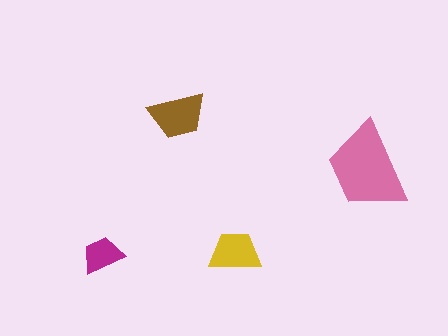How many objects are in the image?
There are 4 objects in the image.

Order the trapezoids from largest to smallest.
the pink one, the brown one, the yellow one, the magenta one.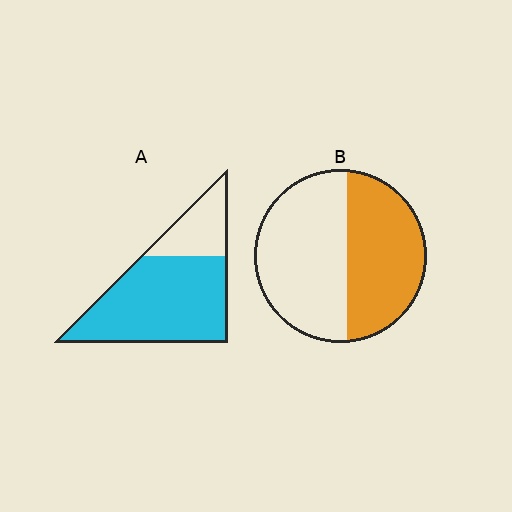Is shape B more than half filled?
No.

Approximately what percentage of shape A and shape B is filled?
A is approximately 75% and B is approximately 45%.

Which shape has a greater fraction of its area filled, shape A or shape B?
Shape A.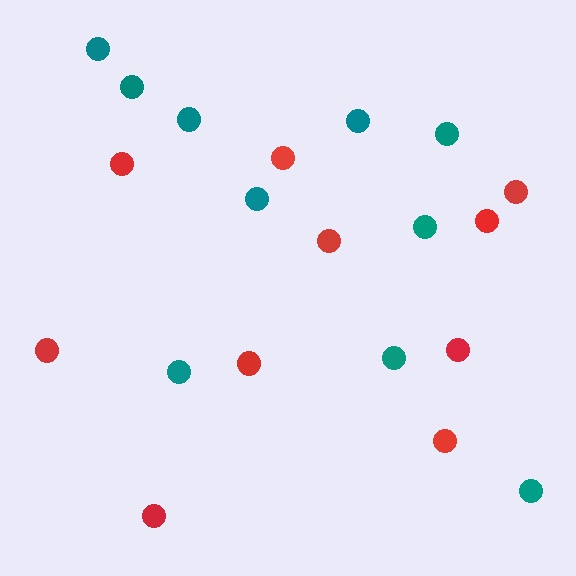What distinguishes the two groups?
There are 2 groups: one group of teal circles (10) and one group of red circles (10).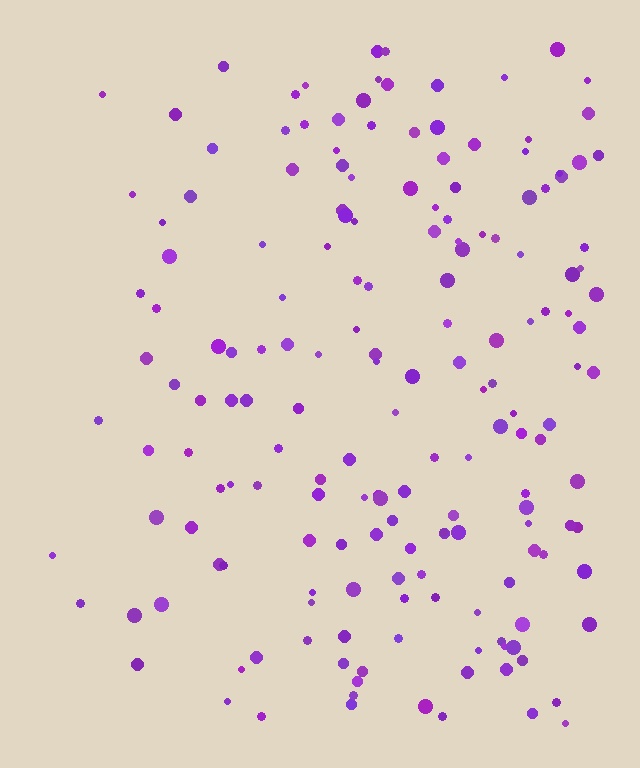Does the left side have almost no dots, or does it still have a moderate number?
Still a moderate number, just noticeably fewer than the right.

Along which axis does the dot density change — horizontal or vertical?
Horizontal.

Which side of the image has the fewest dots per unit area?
The left.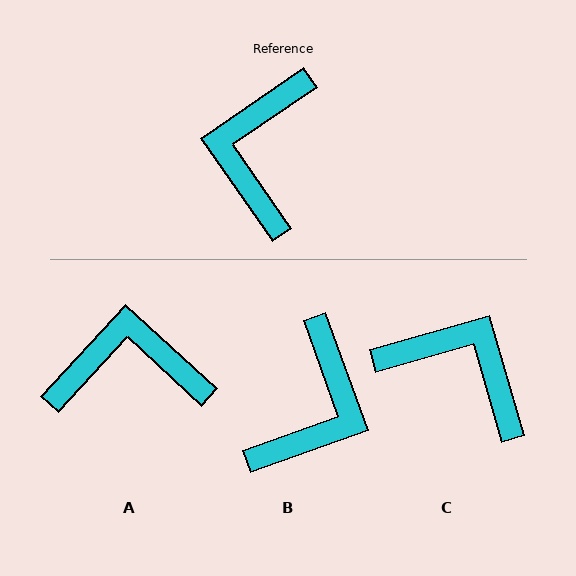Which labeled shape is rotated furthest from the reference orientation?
B, about 165 degrees away.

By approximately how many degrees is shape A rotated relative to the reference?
Approximately 77 degrees clockwise.